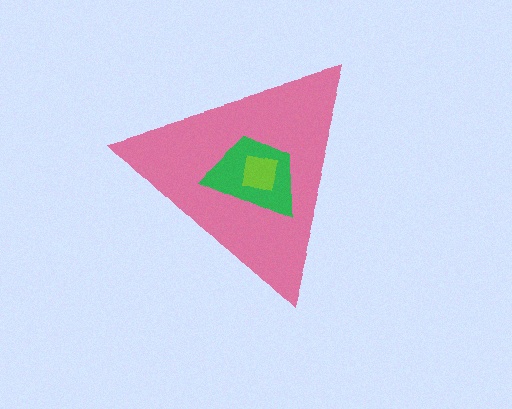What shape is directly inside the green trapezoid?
The lime square.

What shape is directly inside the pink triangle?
The green trapezoid.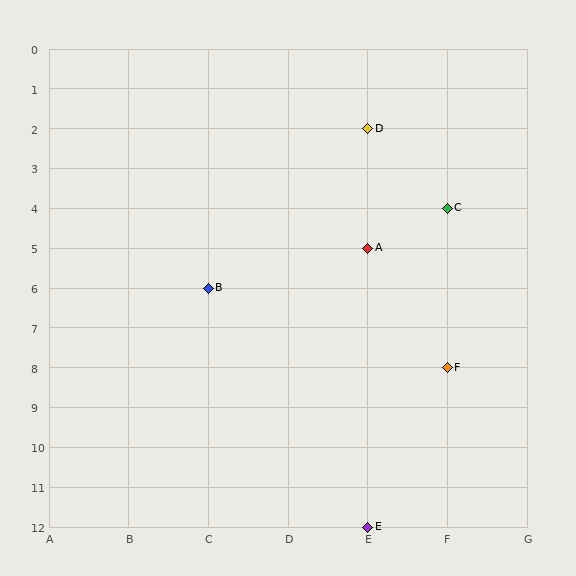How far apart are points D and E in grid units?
Points D and E are 10 rows apart.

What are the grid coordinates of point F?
Point F is at grid coordinates (F, 8).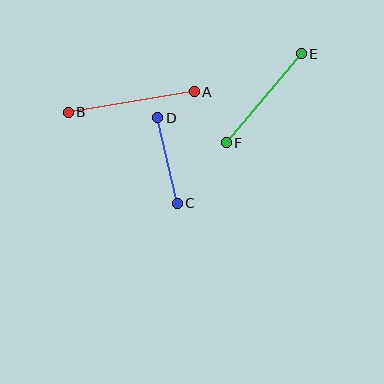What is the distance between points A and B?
The distance is approximately 128 pixels.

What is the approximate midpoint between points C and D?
The midpoint is at approximately (168, 161) pixels.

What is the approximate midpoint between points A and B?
The midpoint is at approximately (131, 102) pixels.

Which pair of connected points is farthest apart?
Points A and B are farthest apart.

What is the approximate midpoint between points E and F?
The midpoint is at approximately (264, 98) pixels.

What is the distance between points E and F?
The distance is approximately 117 pixels.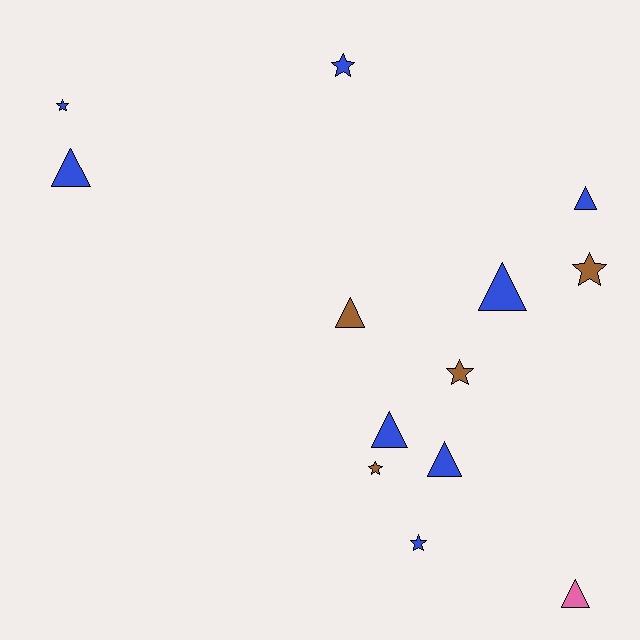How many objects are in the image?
There are 13 objects.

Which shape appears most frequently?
Triangle, with 7 objects.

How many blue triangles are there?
There are 5 blue triangles.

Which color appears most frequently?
Blue, with 8 objects.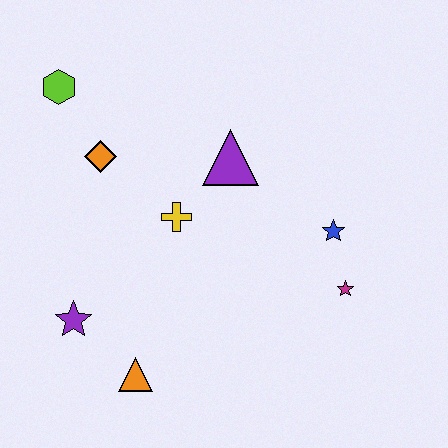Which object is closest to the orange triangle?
The purple star is closest to the orange triangle.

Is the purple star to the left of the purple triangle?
Yes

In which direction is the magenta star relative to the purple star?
The magenta star is to the right of the purple star.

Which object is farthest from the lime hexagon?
The magenta star is farthest from the lime hexagon.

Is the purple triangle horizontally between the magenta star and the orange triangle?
Yes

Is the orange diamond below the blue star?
No